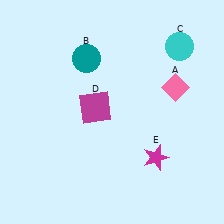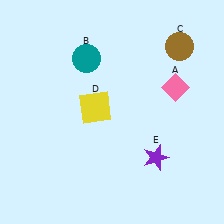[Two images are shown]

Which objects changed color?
C changed from cyan to brown. D changed from magenta to yellow. E changed from magenta to purple.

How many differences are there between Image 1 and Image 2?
There are 3 differences between the two images.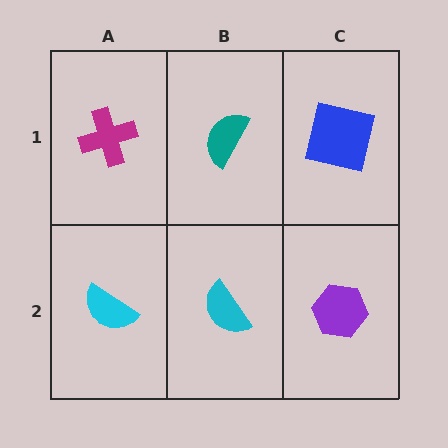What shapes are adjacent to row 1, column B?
A cyan semicircle (row 2, column B), a magenta cross (row 1, column A), a blue square (row 1, column C).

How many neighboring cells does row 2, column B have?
3.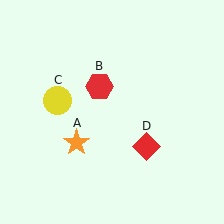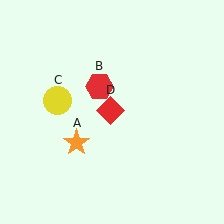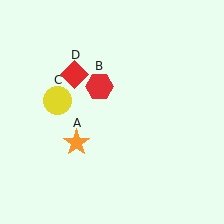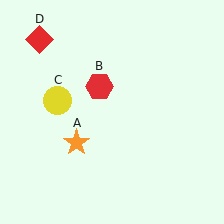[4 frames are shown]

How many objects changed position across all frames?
1 object changed position: red diamond (object D).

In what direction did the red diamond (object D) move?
The red diamond (object D) moved up and to the left.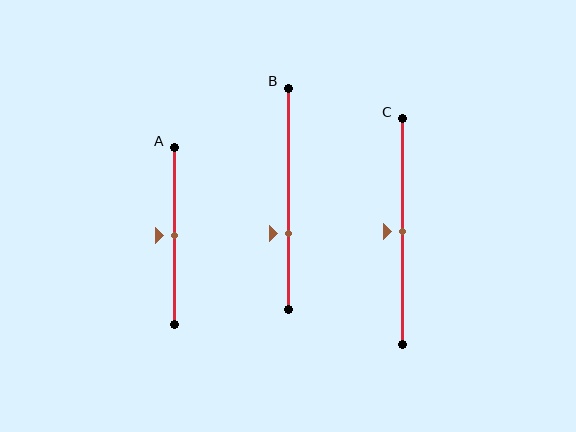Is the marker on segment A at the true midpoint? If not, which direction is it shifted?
Yes, the marker on segment A is at the true midpoint.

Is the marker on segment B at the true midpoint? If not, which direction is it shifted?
No, the marker on segment B is shifted downward by about 16% of the segment length.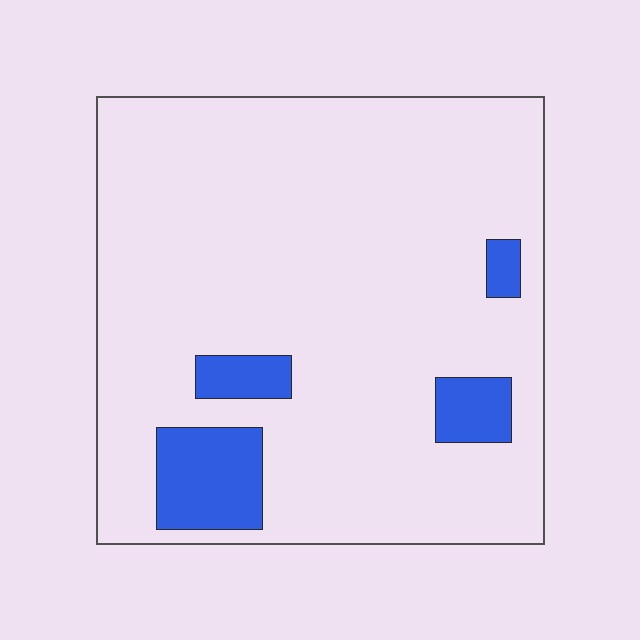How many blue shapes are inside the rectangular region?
4.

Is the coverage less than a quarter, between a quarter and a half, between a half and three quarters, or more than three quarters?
Less than a quarter.